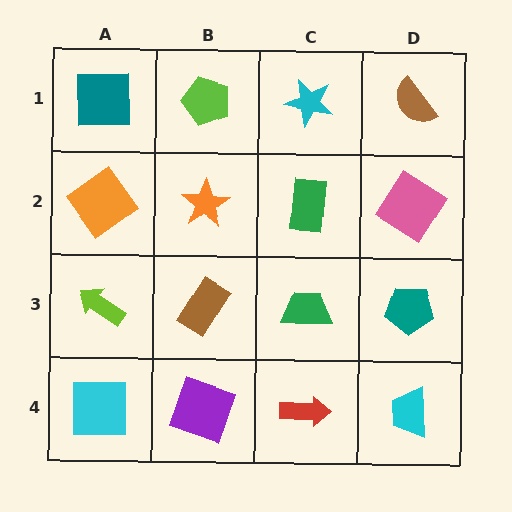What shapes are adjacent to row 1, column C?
A green rectangle (row 2, column C), a lime pentagon (row 1, column B), a brown semicircle (row 1, column D).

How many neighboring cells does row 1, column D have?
2.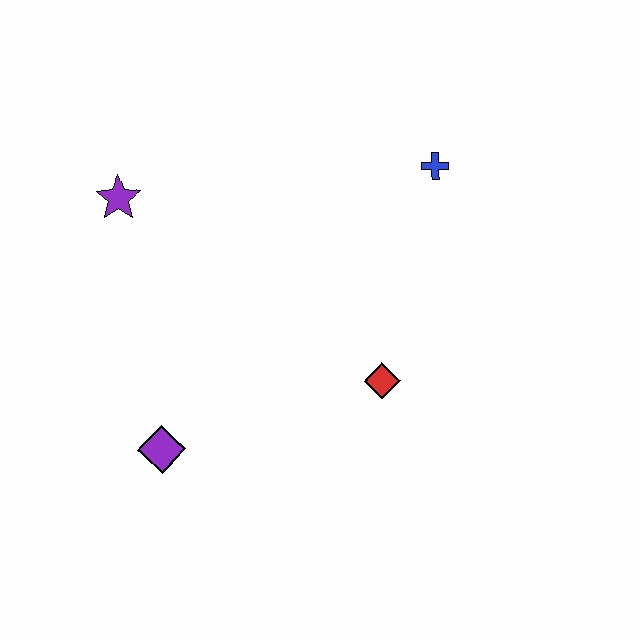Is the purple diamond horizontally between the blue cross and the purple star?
Yes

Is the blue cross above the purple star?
Yes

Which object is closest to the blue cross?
The red diamond is closest to the blue cross.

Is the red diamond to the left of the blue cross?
Yes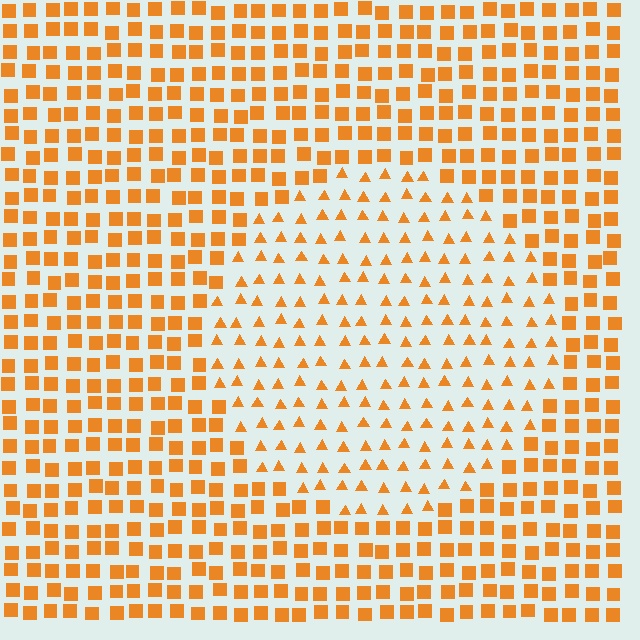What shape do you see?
I see a circle.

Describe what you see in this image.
The image is filled with small orange elements arranged in a uniform grid. A circle-shaped region contains triangles, while the surrounding area contains squares. The boundary is defined purely by the change in element shape.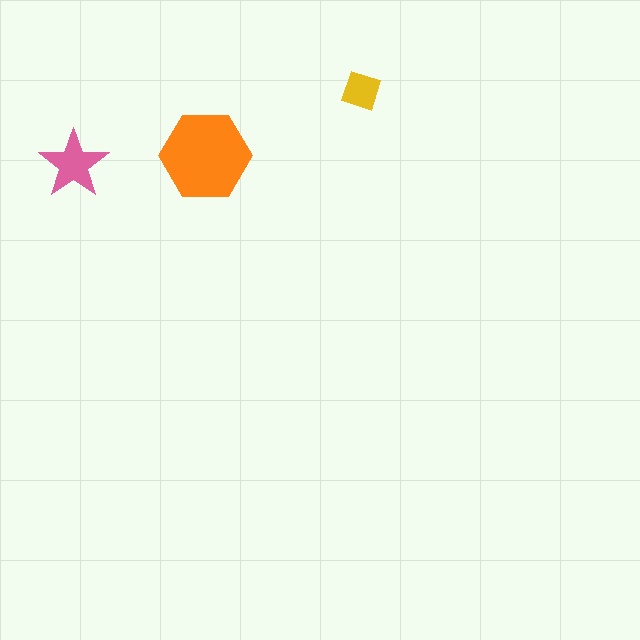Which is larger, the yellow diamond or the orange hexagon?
The orange hexagon.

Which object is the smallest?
The yellow diamond.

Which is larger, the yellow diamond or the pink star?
The pink star.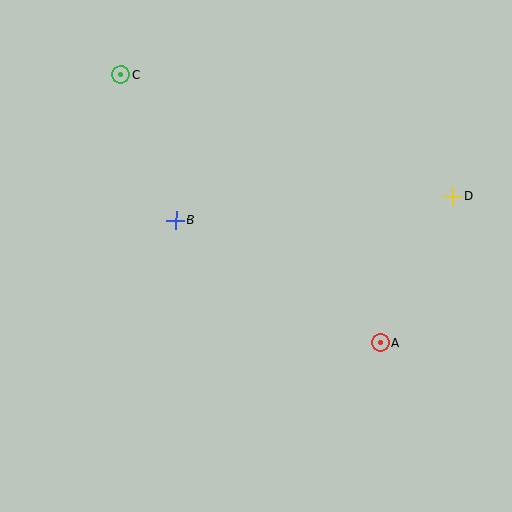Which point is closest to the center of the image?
Point B at (176, 220) is closest to the center.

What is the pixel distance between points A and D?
The distance between A and D is 163 pixels.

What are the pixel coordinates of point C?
Point C is at (121, 75).